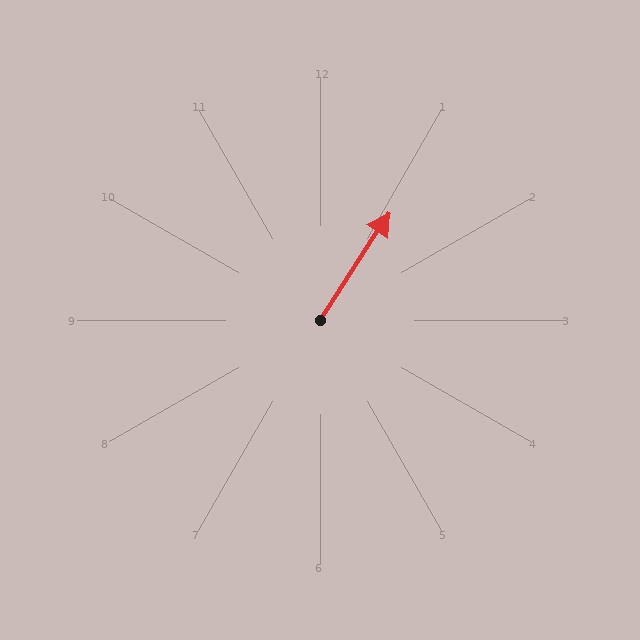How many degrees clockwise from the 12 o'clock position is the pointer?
Approximately 33 degrees.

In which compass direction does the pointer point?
Northeast.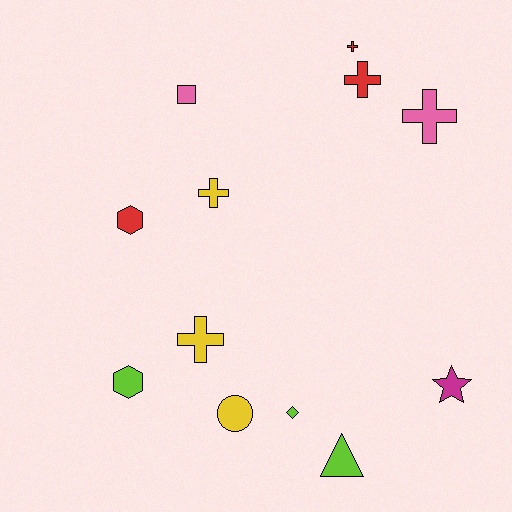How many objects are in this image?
There are 12 objects.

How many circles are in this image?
There is 1 circle.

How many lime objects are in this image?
There are 3 lime objects.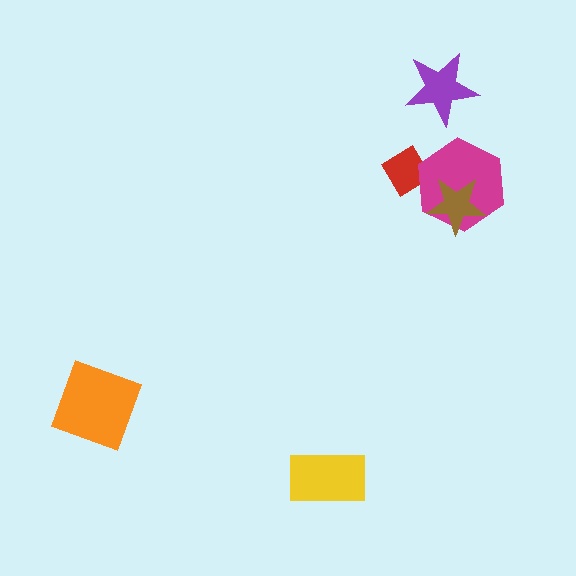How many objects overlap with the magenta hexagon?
2 objects overlap with the magenta hexagon.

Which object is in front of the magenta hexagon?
The brown star is in front of the magenta hexagon.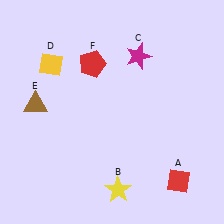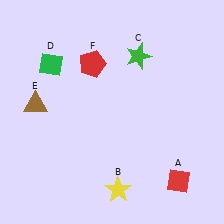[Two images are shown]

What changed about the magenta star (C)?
In Image 1, C is magenta. In Image 2, it changed to green.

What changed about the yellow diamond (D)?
In Image 1, D is yellow. In Image 2, it changed to green.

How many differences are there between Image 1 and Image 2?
There are 2 differences between the two images.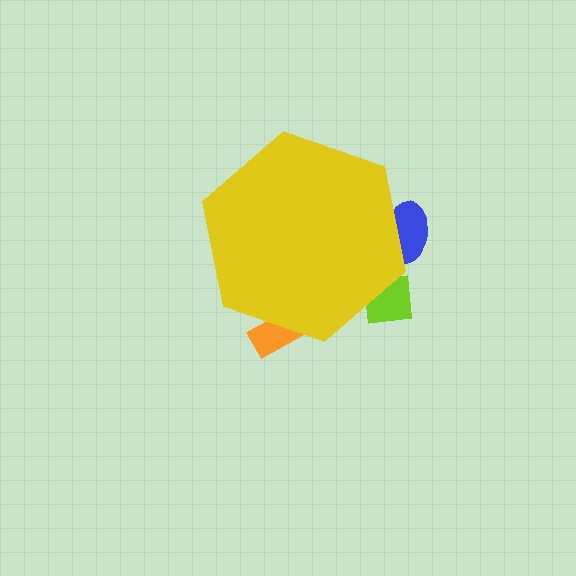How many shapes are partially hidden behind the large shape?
3 shapes are partially hidden.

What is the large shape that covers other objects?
A yellow hexagon.